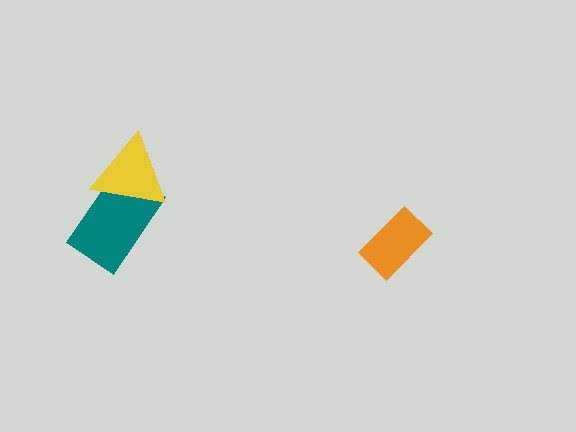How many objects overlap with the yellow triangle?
1 object overlaps with the yellow triangle.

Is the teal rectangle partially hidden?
Yes, it is partially covered by another shape.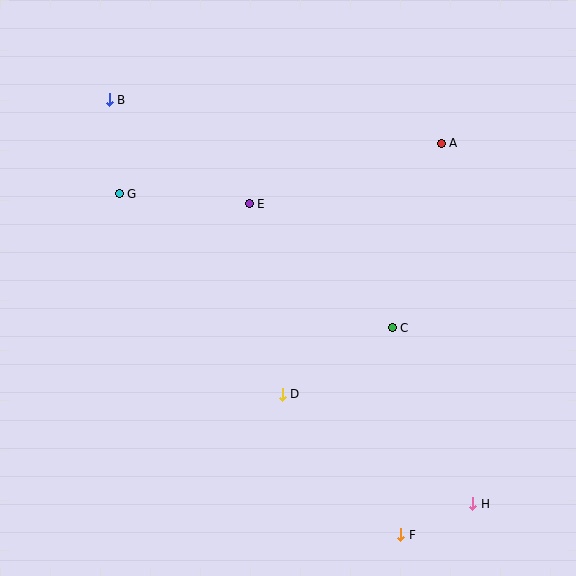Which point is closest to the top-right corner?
Point A is closest to the top-right corner.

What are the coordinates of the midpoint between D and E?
The midpoint between D and E is at (266, 299).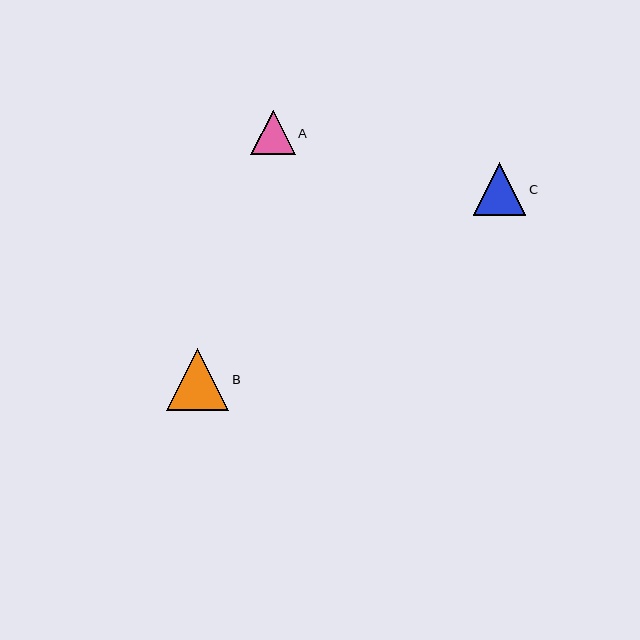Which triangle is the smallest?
Triangle A is the smallest with a size of approximately 45 pixels.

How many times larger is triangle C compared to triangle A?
Triangle C is approximately 1.2 times the size of triangle A.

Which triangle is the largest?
Triangle B is the largest with a size of approximately 62 pixels.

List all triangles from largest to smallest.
From largest to smallest: B, C, A.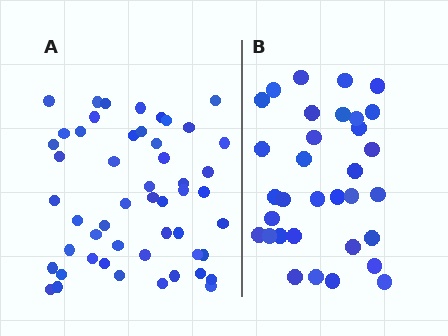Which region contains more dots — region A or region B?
Region A (the left region) has more dots.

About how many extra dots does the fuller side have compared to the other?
Region A has approximately 20 more dots than region B.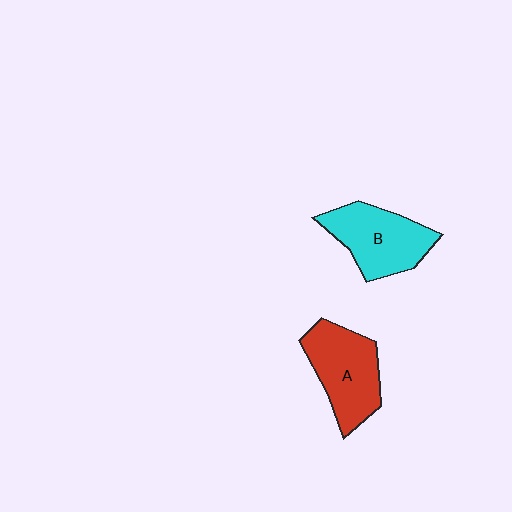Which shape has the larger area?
Shape A (red).